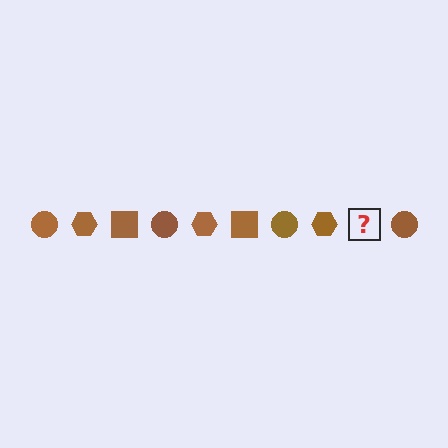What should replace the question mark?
The question mark should be replaced with a brown square.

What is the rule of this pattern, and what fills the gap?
The rule is that the pattern cycles through circle, hexagon, square shapes in brown. The gap should be filled with a brown square.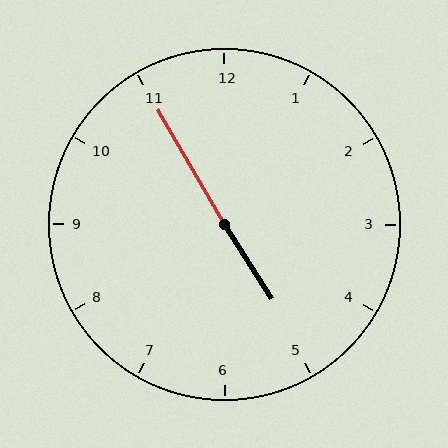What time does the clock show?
4:55.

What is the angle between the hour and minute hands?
Approximately 178 degrees.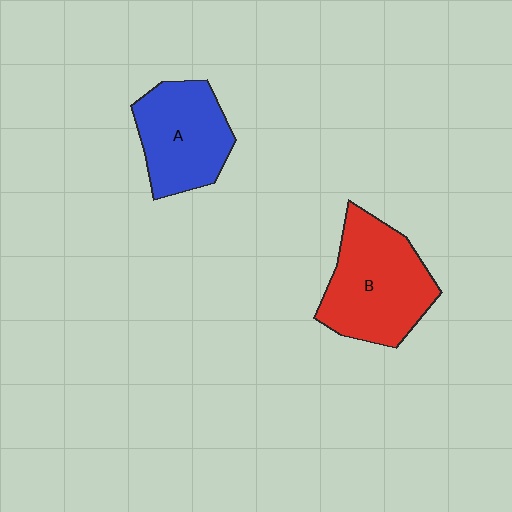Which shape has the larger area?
Shape B (red).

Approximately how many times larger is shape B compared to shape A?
Approximately 1.2 times.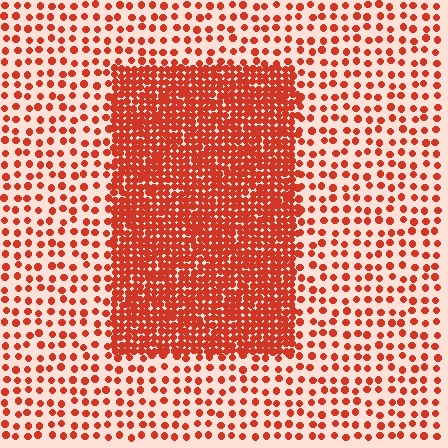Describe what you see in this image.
The image contains small red elements arranged at two different densities. A rectangle-shaped region is visible where the elements are more densely packed than the surrounding area.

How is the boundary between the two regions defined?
The boundary is defined by a change in element density (approximately 3.0x ratio). All elements are the same color, size, and shape.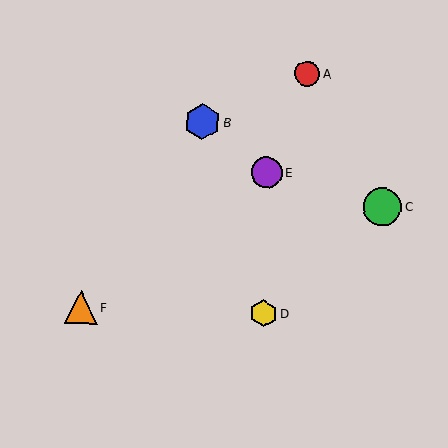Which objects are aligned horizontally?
Objects D, F are aligned horizontally.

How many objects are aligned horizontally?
2 objects (D, F) are aligned horizontally.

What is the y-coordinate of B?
Object B is at y≈122.